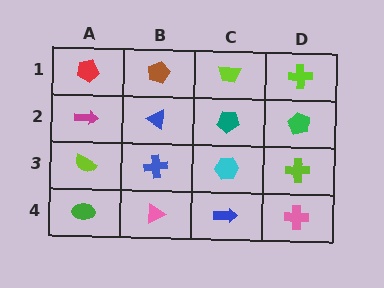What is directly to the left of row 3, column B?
A lime semicircle.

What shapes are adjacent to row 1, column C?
A teal pentagon (row 2, column C), a brown pentagon (row 1, column B), a lime cross (row 1, column D).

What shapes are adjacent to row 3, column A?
A magenta arrow (row 2, column A), a green ellipse (row 4, column A), a blue cross (row 3, column B).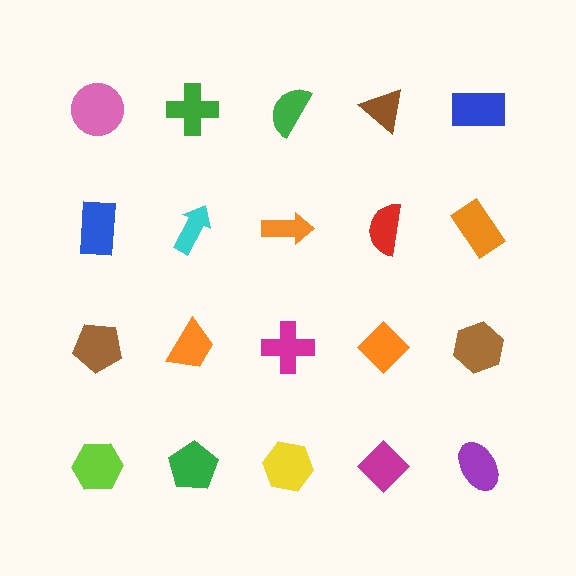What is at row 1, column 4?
A brown triangle.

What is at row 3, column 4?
An orange diamond.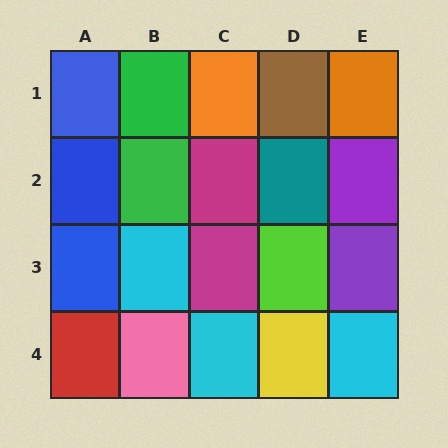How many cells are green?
2 cells are green.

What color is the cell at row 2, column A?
Blue.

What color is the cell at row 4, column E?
Cyan.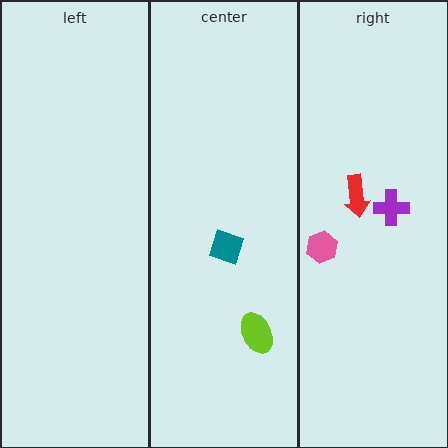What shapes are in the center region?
The lime ellipse, the teal diamond.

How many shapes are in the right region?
3.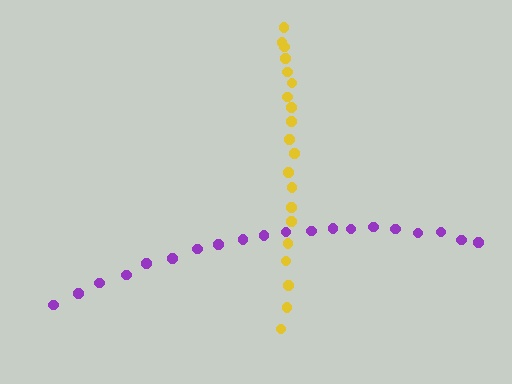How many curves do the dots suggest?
There are 2 distinct paths.